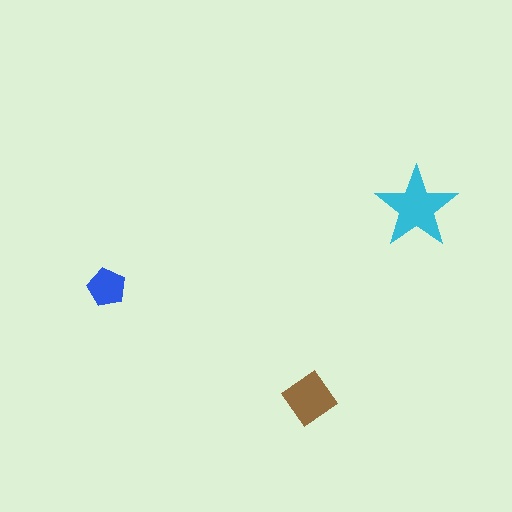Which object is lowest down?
The brown diamond is bottommost.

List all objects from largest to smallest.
The cyan star, the brown diamond, the blue pentagon.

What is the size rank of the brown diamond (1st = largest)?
2nd.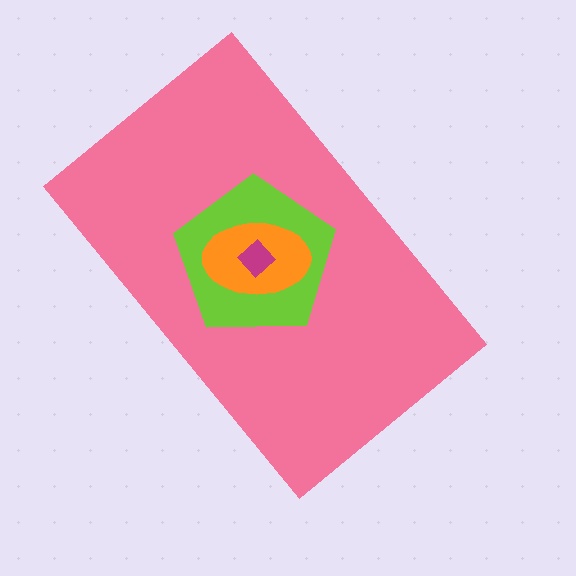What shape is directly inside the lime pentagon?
The orange ellipse.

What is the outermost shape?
The pink rectangle.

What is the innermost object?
The magenta diamond.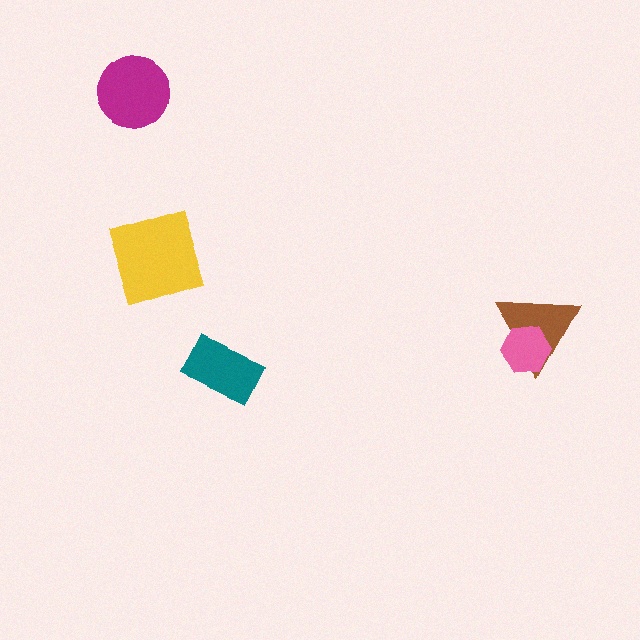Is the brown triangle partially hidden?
Yes, it is partially covered by another shape.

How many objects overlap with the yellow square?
0 objects overlap with the yellow square.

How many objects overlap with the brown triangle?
1 object overlaps with the brown triangle.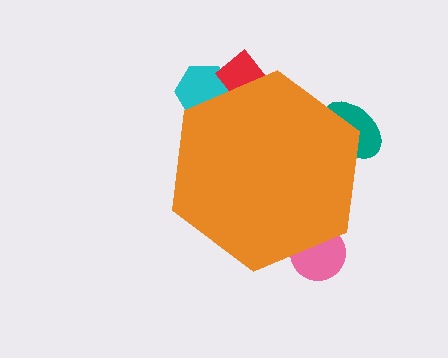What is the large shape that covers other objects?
An orange hexagon.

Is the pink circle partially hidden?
Yes, the pink circle is partially hidden behind the orange hexagon.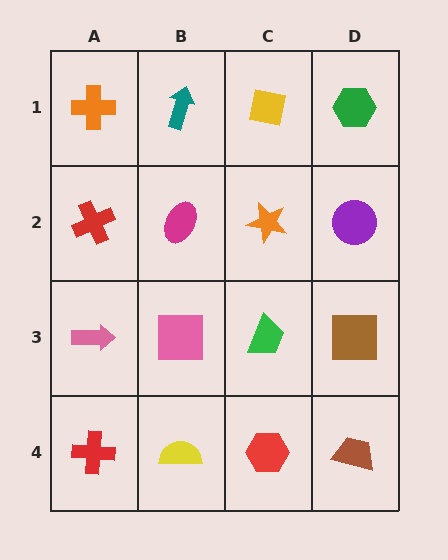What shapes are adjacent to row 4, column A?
A pink arrow (row 3, column A), a yellow semicircle (row 4, column B).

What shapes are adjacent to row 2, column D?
A green hexagon (row 1, column D), a brown square (row 3, column D), an orange star (row 2, column C).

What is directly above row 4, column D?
A brown square.